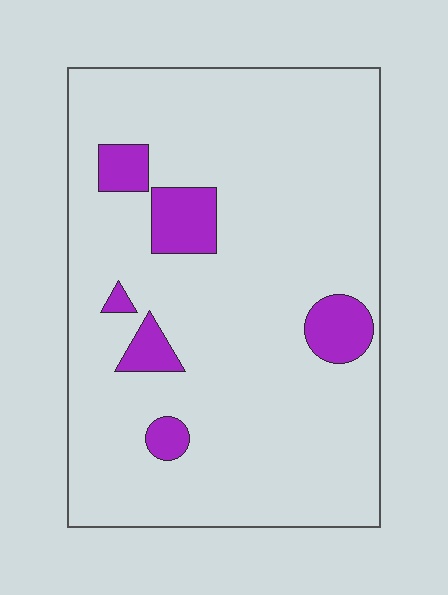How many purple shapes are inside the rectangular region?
6.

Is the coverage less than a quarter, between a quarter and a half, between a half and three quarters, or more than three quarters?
Less than a quarter.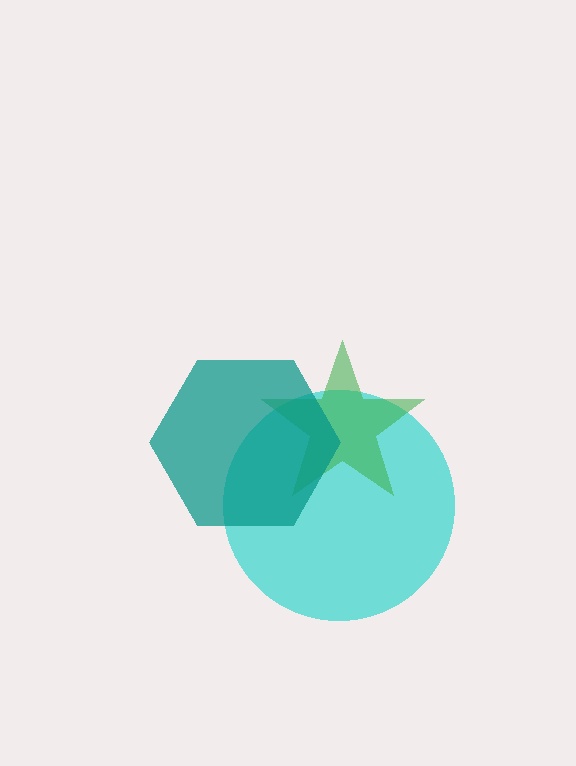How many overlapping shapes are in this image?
There are 3 overlapping shapes in the image.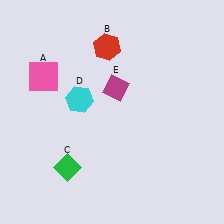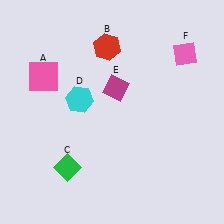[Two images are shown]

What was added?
A pink diamond (F) was added in Image 2.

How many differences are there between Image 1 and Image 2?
There is 1 difference between the two images.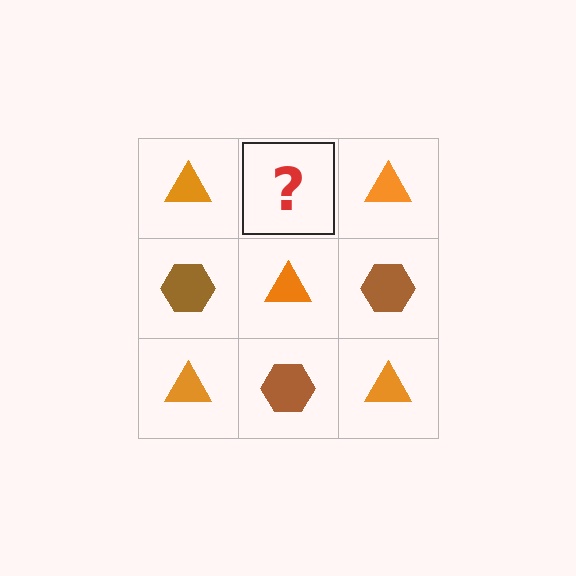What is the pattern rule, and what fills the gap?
The rule is that it alternates orange triangle and brown hexagon in a checkerboard pattern. The gap should be filled with a brown hexagon.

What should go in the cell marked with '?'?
The missing cell should contain a brown hexagon.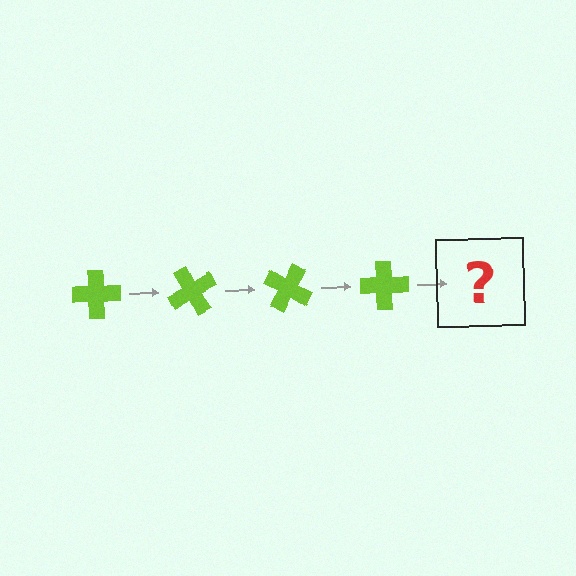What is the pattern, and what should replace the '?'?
The pattern is that the cross rotates 60 degrees each step. The '?' should be a lime cross rotated 240 degrees.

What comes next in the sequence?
The next element should be a lime cross rotated 240 degrees.